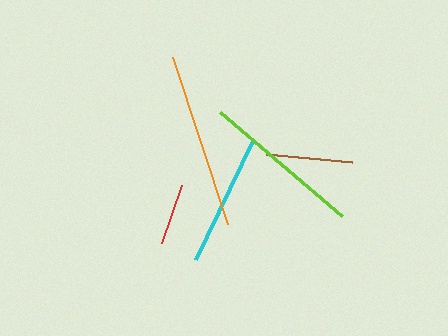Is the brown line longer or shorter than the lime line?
The lime line is longer than the brown line.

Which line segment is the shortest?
The red line is the shortest at approximately 61 pixels.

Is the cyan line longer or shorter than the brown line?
The cyan line is longer than the brown line.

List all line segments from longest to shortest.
From longest to shortest: orange, lime, cyan, brown, red.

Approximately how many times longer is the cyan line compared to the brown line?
The cyan line is approximately 1.5 times the length of the brown line.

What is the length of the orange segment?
The orange segment is approximately 176 pixels long.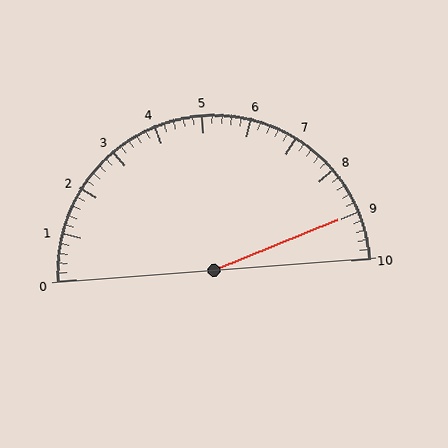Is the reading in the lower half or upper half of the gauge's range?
The reading is in the upper half of the range (0 to 10).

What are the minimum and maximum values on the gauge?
The gauge ranges from 0 to 10.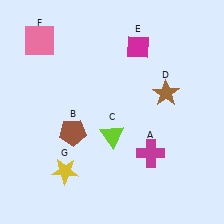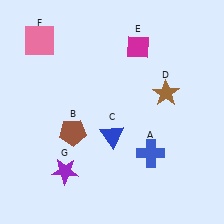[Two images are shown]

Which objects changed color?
A changed from magenta to blue. C changed from lime to blue. G changed from yellow to purple.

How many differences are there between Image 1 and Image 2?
There are 3 differences between the two images.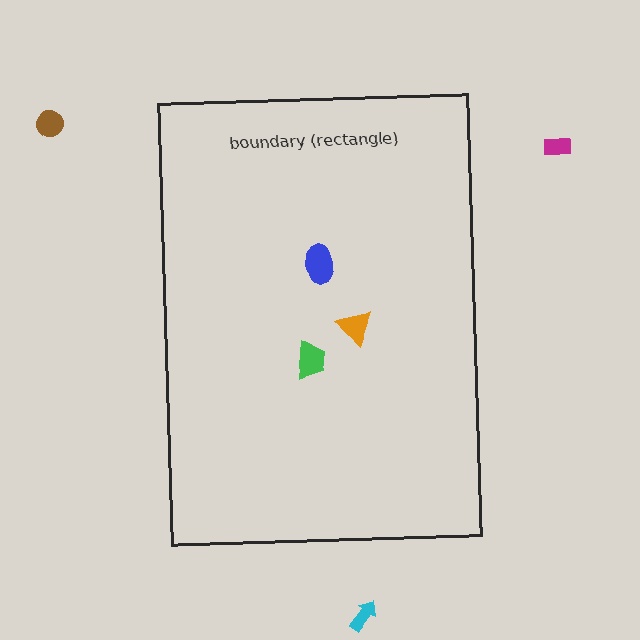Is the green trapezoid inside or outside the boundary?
Inside.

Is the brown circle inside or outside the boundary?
Outside.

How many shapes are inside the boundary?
3 inside, 3 outside.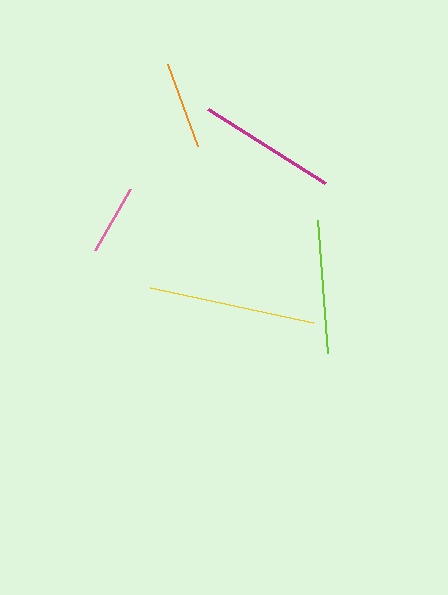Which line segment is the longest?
The yellow line is the longest at approximately 167 pixels.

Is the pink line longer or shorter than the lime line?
The lime line is longer than the pink line.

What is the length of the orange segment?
The orange segment is approximately 88 pixels long.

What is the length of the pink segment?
The pink segment is approximately 71 pixels long.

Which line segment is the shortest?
The pink line is the shortest at approximately 71 pixels.